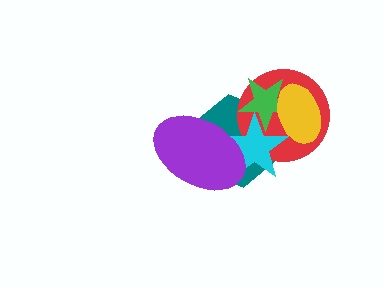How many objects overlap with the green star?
4 objects overlap with the green star.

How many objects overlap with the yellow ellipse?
4 objects overlap with the yellow ellipse.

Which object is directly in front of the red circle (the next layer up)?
The cyan star is directly in front of the red circle.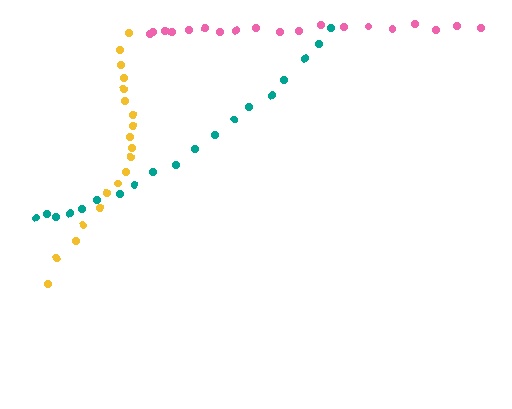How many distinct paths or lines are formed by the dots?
There are 3 distinct paths.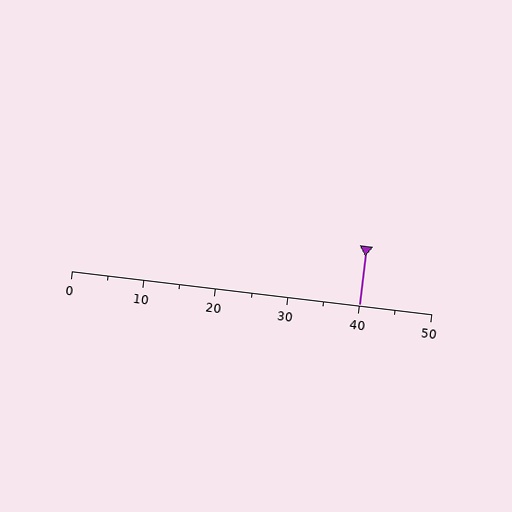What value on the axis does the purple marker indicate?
The marker indicates approximately 40.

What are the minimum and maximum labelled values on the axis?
The axis runs from 0 to 50.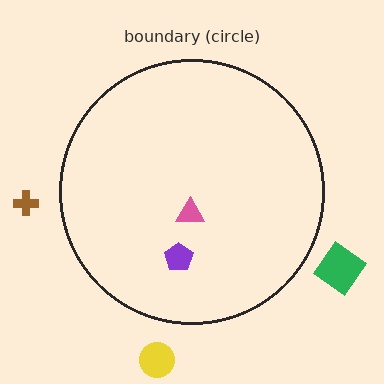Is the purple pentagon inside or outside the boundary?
Inside.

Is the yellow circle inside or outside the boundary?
Outside.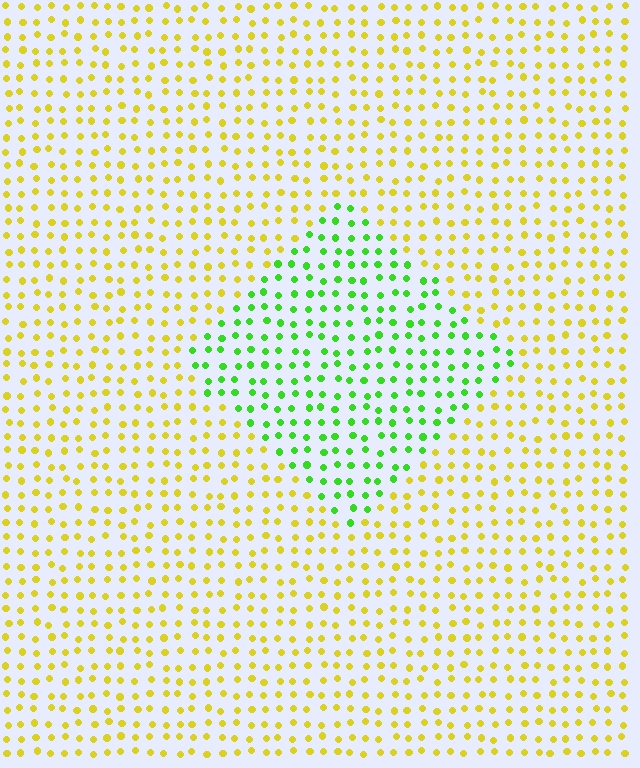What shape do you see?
I see a diamond.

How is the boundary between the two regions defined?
The boundary is defined purely by a slight shift in hue (about 56 degrees). Spacing, size, and orientation are identical on both sides.